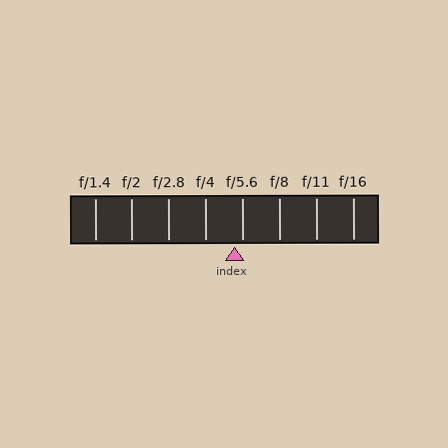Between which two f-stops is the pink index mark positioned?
The index mark is between f/4 and f/5.6.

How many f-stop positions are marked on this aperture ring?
There are 8 f-stop positions marked.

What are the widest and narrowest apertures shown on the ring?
The widest aperture shown is f/1.4 and the narrowest is f/16.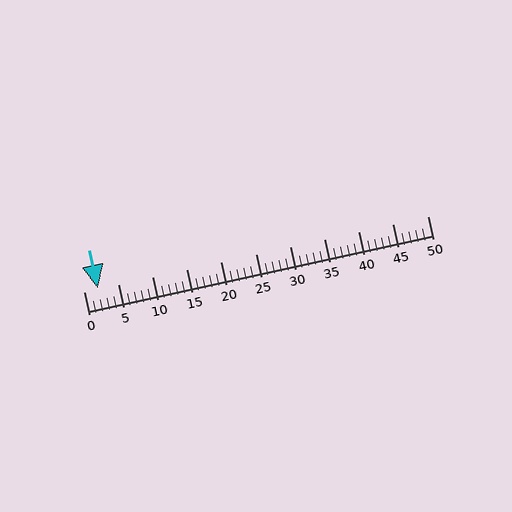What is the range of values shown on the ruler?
The ruler shows values from 0 to 50.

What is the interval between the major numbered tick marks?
The major tick marks are spaced 5 units apart.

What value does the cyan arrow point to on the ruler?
The cyan arrow points to approximately 2.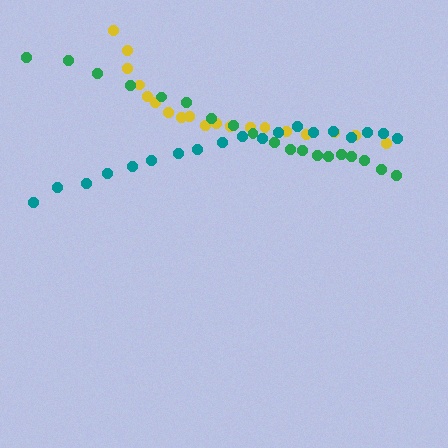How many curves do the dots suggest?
There are 3 distinct paths.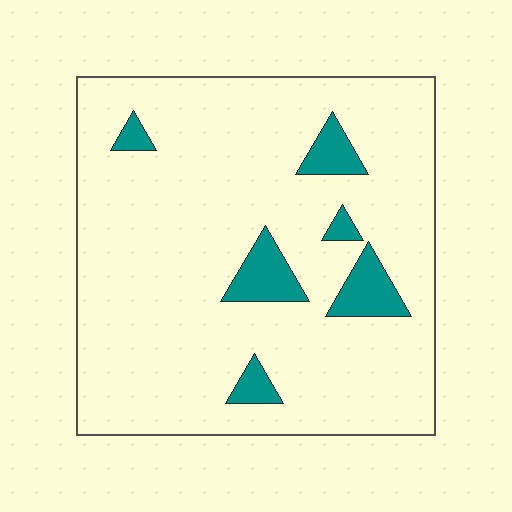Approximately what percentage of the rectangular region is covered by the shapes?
Approximately 10%.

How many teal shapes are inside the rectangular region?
6.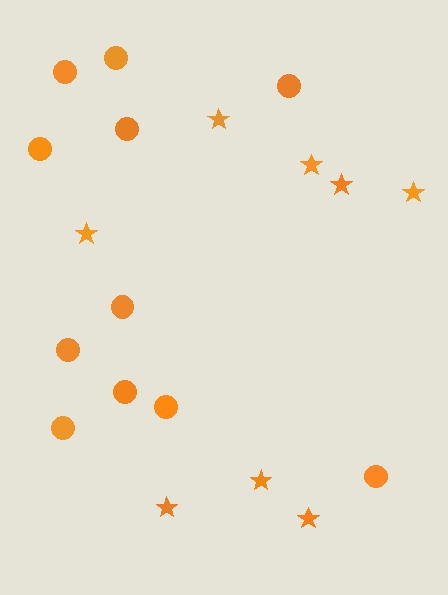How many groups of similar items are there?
There are 2 groups: one group of stars (8) and one group of circles (11).